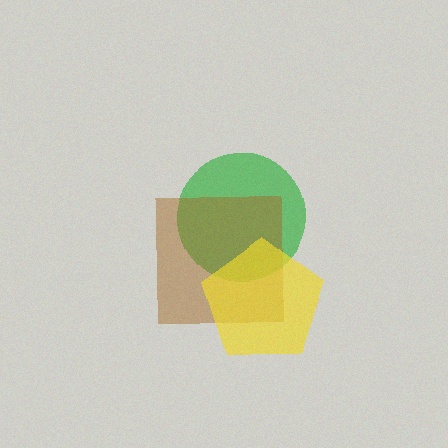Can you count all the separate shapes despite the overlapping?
Yes, there are 3 separate shapes.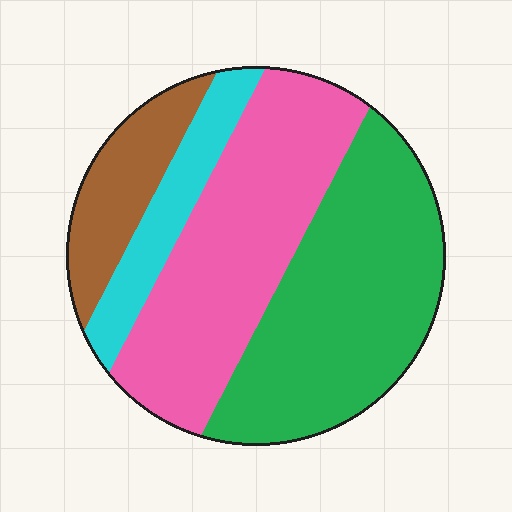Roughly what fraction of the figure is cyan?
Cyan takes up about one eighth (1/8) of the figure.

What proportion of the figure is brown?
Brown covers around 15% of the figure.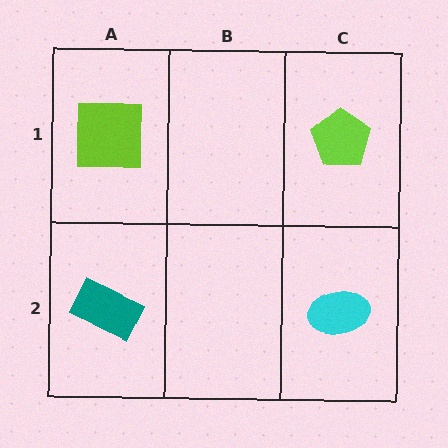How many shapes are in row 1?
2 shapes.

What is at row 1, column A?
A lime square.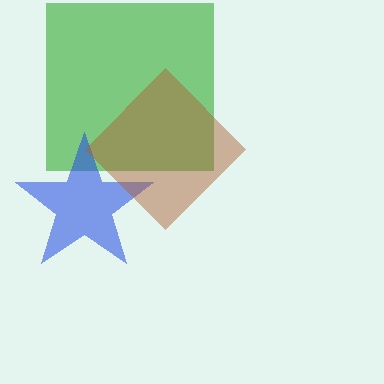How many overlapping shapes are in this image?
There are 3 overlapping shapes in the image.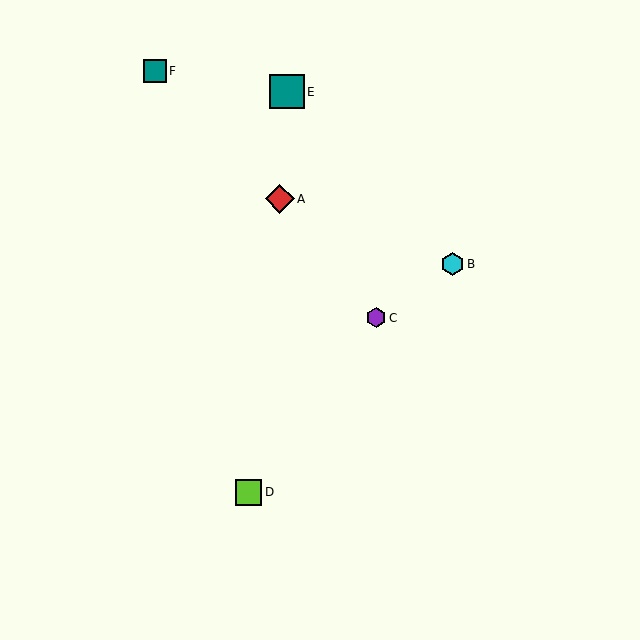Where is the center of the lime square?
The center of the lime square is at (248, 493).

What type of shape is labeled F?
Shape F is a teal square.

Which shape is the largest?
The teal square (labeled E) is the largest.